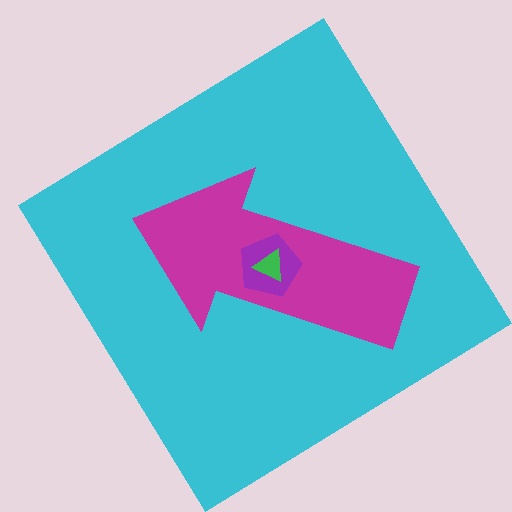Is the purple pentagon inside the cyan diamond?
Yes.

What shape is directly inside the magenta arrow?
The purple pentagon.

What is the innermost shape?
The green triangle.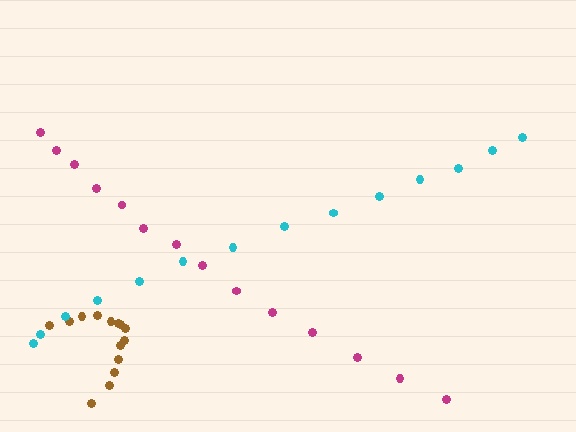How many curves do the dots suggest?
There are 3 distinct paths.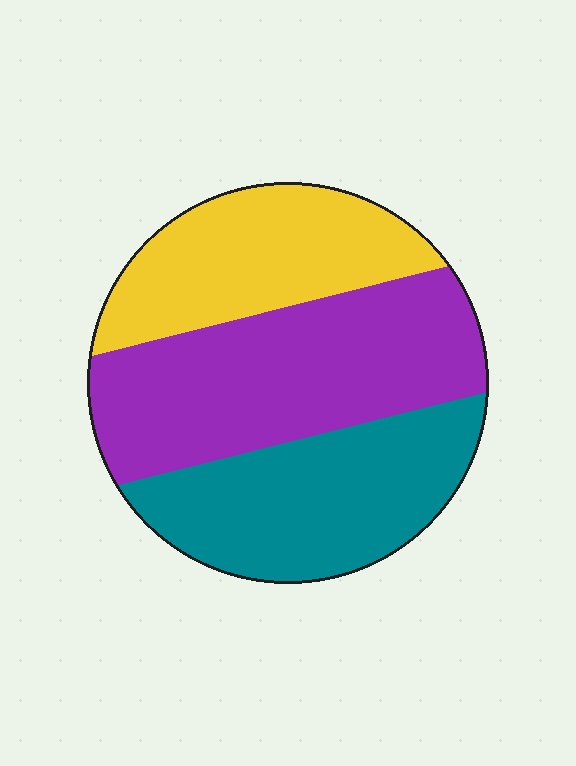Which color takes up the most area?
Purple, at roughly 40%.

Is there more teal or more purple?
Purple.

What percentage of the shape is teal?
Teal covers 32% of the shape.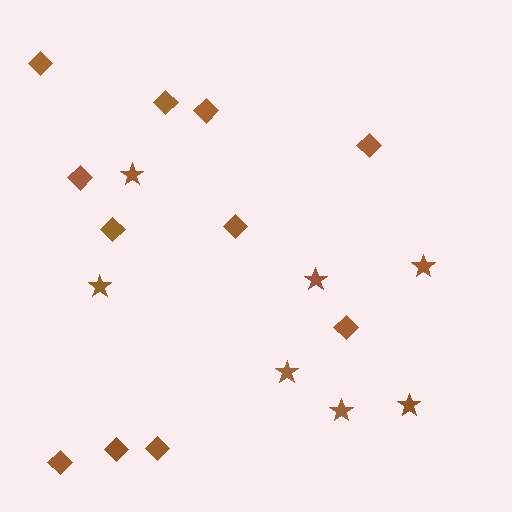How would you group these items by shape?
There are 2 groups: one group of diamonds (11) and one group of stars (7).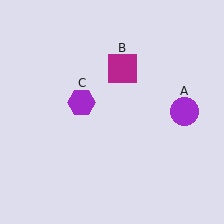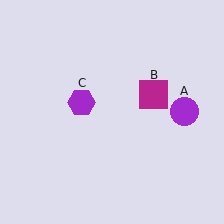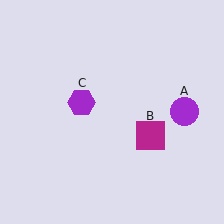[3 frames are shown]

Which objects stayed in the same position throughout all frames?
Purple circle (object A) and purple hexagon (object C) remained stationary.